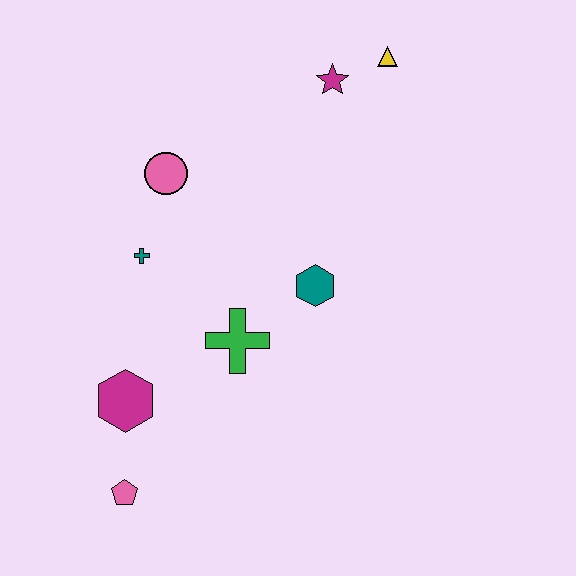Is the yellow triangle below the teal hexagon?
No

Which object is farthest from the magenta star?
The pink pentagon is farthest from the magenta star.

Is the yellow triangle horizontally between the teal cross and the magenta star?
No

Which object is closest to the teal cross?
The pink circle is closest to the teal cross.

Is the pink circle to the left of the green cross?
Yes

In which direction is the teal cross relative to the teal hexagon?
The teal cross is to the left of the teal hexagon.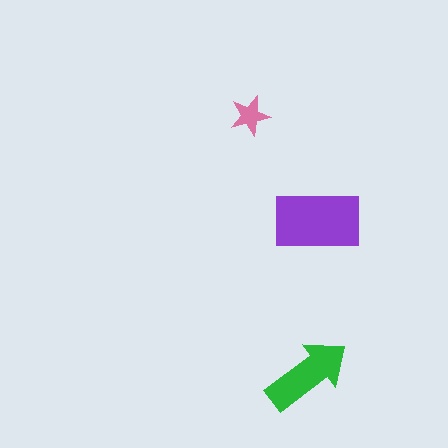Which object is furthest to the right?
The purple rectangle is rightmost.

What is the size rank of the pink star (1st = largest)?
3rd.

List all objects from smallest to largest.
The pink star, the green arrow, the purple rectangle.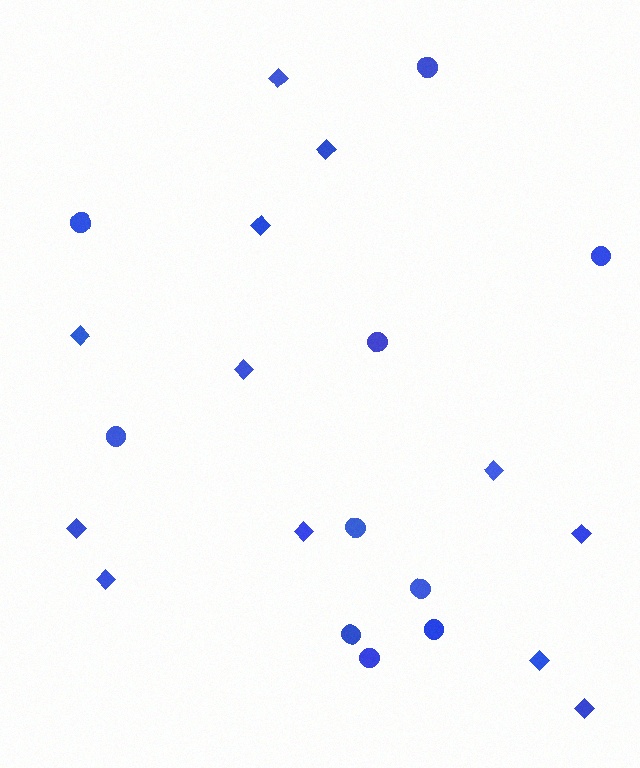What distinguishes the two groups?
There are 2 groups: one group of circles (10) and one group of diamonds (12).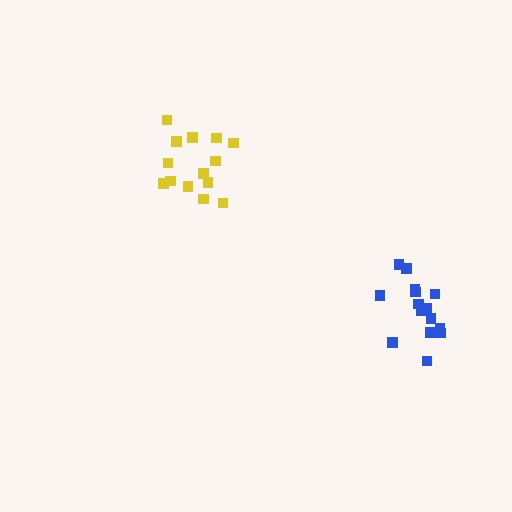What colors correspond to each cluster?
The clusters are colored: yellow, blue.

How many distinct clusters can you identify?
There are 2 distinct clusters.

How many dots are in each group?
Group 1: 14 dots, Group 2: 15 dots (29 total).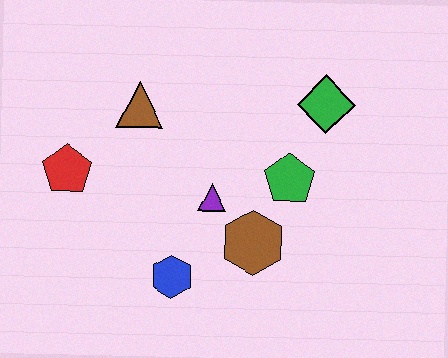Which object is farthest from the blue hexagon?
The green diamond is farthest from the blue hexagon.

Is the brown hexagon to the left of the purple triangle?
No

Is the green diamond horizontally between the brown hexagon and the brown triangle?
No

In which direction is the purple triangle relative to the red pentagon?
The purple triangle is to the right of the red pentagon.